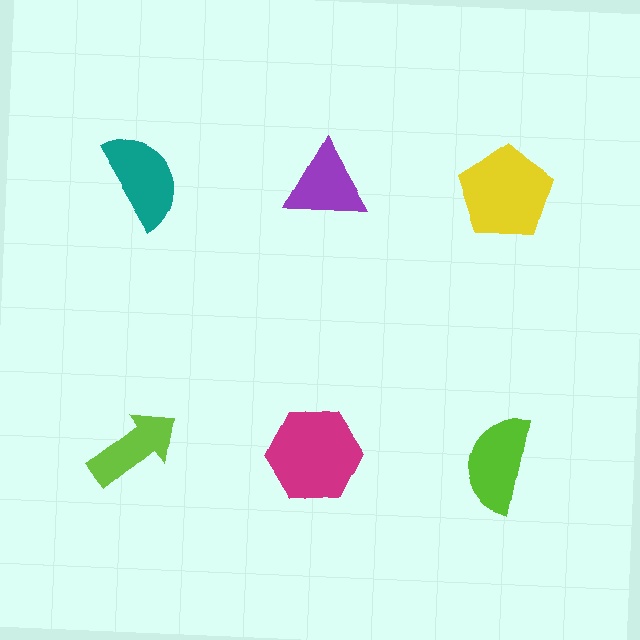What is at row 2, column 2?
A magenta hexagon.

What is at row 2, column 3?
A lime semicircle.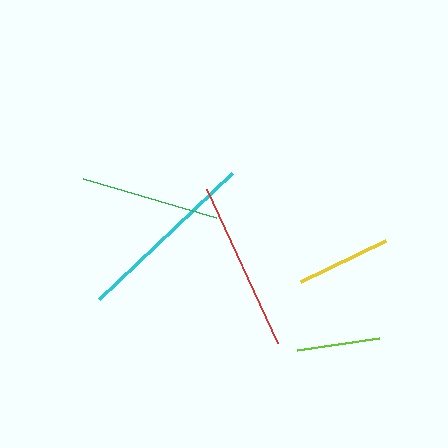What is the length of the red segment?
The red segment is approximately 170 pixels long.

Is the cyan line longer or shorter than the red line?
The cyan line is longer than the red line.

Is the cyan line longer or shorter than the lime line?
The cyan line is longer than the lime line.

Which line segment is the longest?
The cyan line is the longest at approximately 182 pixels.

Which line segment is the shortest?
The lime line is the shortest at approximately 83 pixels.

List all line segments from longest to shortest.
From longest to shortest: cyan, red, green, yellow, lime.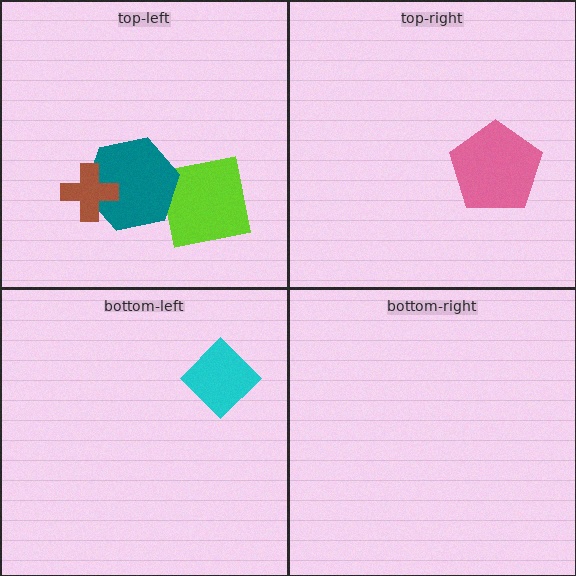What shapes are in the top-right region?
The pink pentagon.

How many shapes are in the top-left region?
3.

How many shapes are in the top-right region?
1.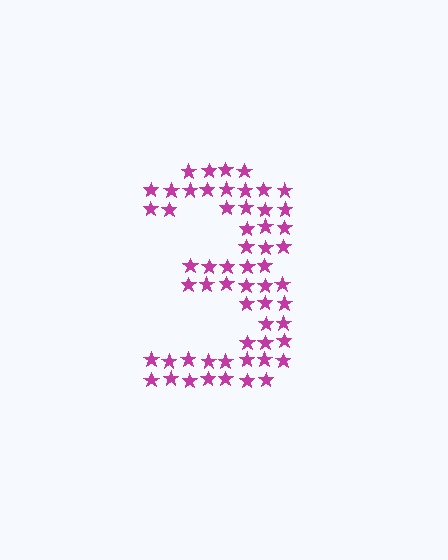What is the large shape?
The large shape is the digit 3.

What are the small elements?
The small elements are stars.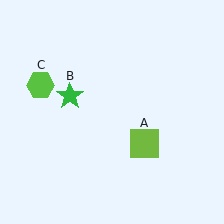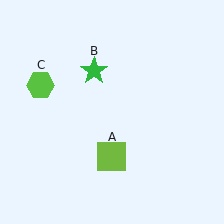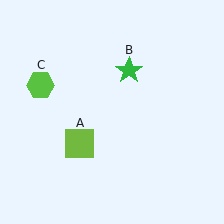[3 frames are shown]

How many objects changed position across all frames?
2 objects changed position: lime square (object A), green star (object B).